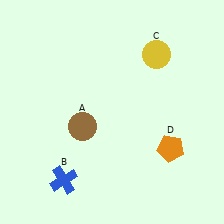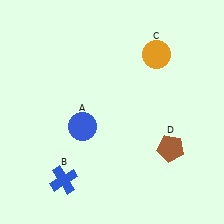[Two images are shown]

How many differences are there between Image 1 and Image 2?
There are 3 differences between the two images.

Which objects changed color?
A changed from brown to blue. C changed from yellow to orange. D changed from orange to brown.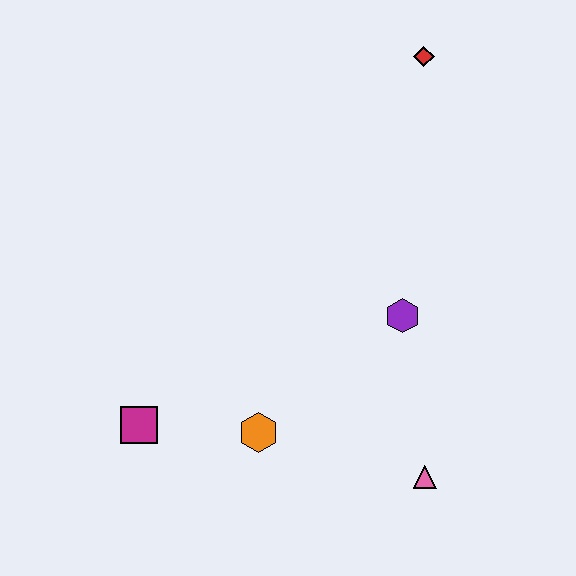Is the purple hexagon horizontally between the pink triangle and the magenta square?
Yes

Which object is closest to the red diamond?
The purple hexagon is closest to the red diamond.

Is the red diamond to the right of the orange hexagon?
Yes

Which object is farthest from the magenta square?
The red diamond is farthest from the magenta square.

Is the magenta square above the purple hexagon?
No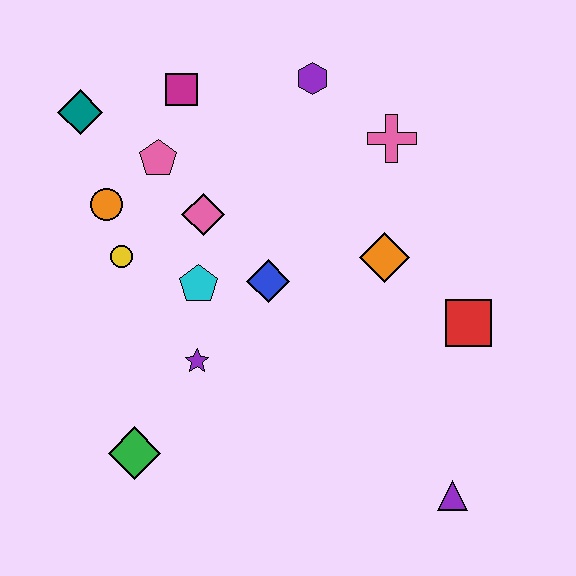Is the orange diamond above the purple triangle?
Yes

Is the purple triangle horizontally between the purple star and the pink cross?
No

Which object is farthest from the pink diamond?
The purple triangle is farthest from the pink diamond.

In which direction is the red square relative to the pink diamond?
The red square is to the right of the pink diamond.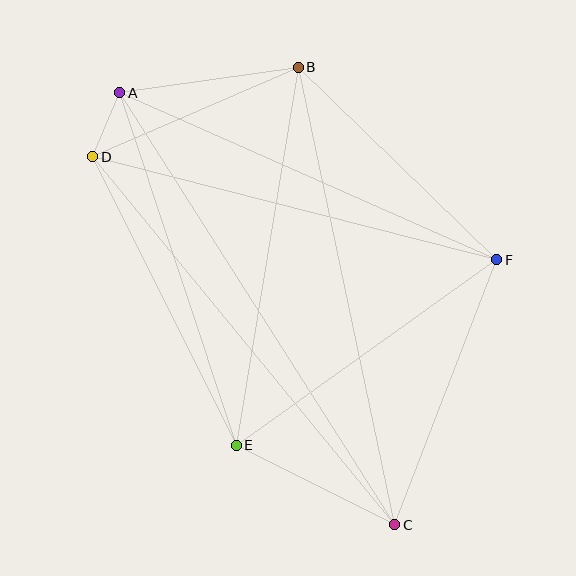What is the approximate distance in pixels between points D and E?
The distance between D and E is approximately 322 pixels.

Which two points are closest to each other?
Points A and D are closest to each other.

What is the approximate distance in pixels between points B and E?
The distance between B and E is approximately 383 pixels.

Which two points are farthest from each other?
Points A and C are farthest from each other.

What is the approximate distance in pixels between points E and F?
The distance between E and F is approximately 320 pixels.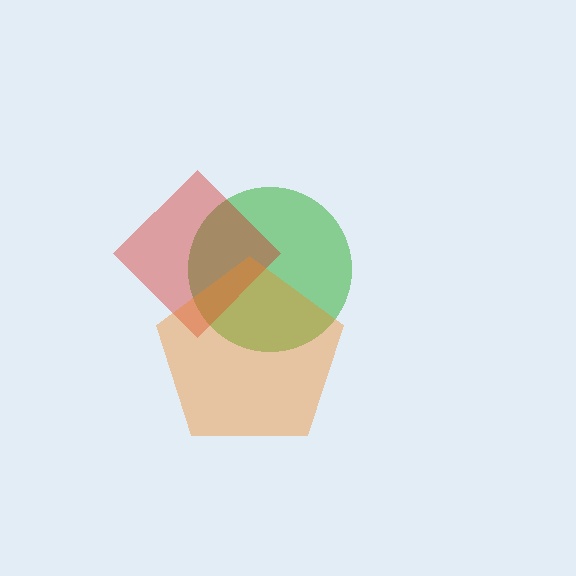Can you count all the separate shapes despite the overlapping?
Yes, there are 3 separate shapes.